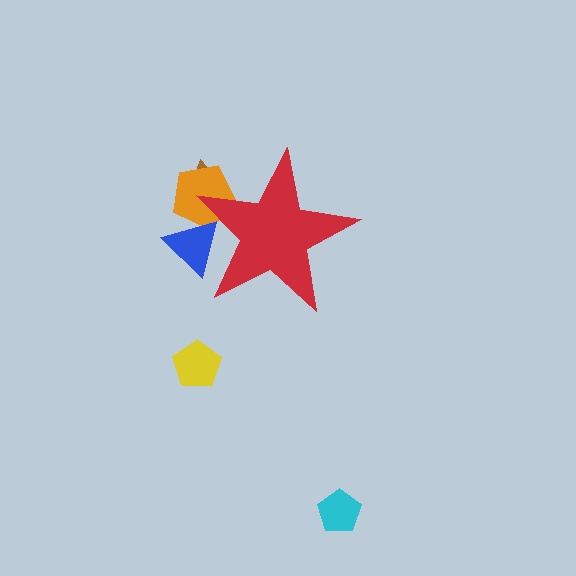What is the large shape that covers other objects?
A red star.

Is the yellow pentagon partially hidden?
No, the yellow pentagon is fully visible.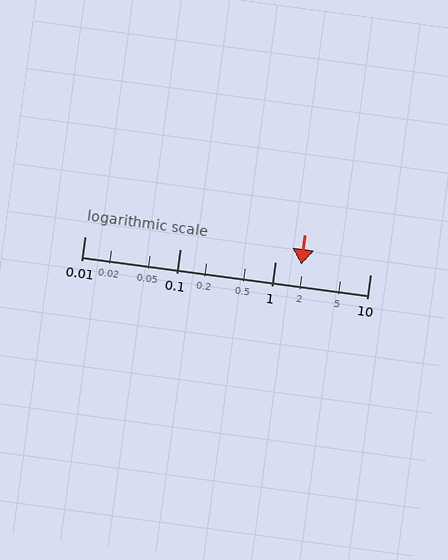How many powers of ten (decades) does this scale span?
The scale spans 3 decades, from 0.01 to 10.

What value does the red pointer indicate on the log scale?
The pointer indicates approximately 1.9.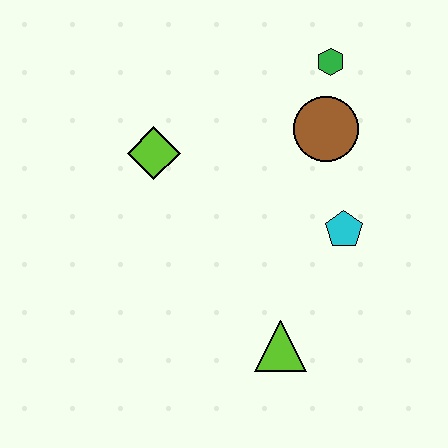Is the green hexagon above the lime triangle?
Yes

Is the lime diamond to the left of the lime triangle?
Yes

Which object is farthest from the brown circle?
The lime triangle is farthest from the brown circle.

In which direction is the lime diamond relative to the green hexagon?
The lime diamond is to the left of the green hexagon.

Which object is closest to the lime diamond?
The brown circle is closest to the lime diamond.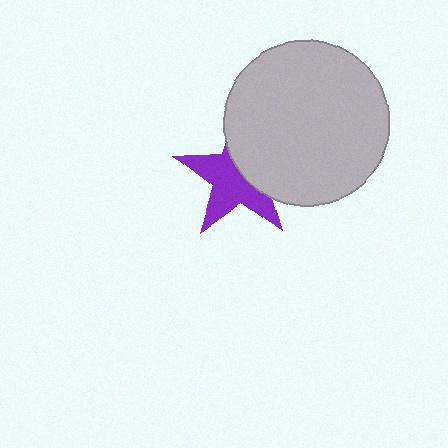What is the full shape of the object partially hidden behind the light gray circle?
The partially hidden object is a purple star.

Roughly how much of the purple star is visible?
About half of it is visible (roughly 58%).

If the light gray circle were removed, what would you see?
You would see the complete purple star.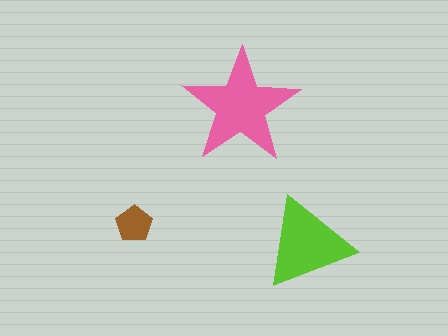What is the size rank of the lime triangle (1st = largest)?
2nd.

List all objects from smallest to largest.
The brown pentagon, the lime triangle, the pink star.